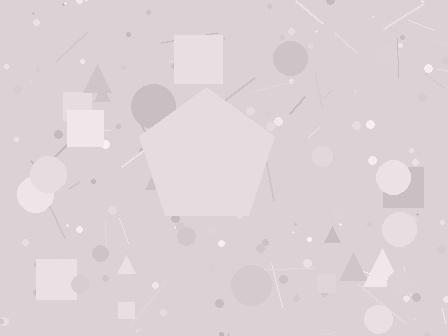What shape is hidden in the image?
A pentagon is hidden in the image.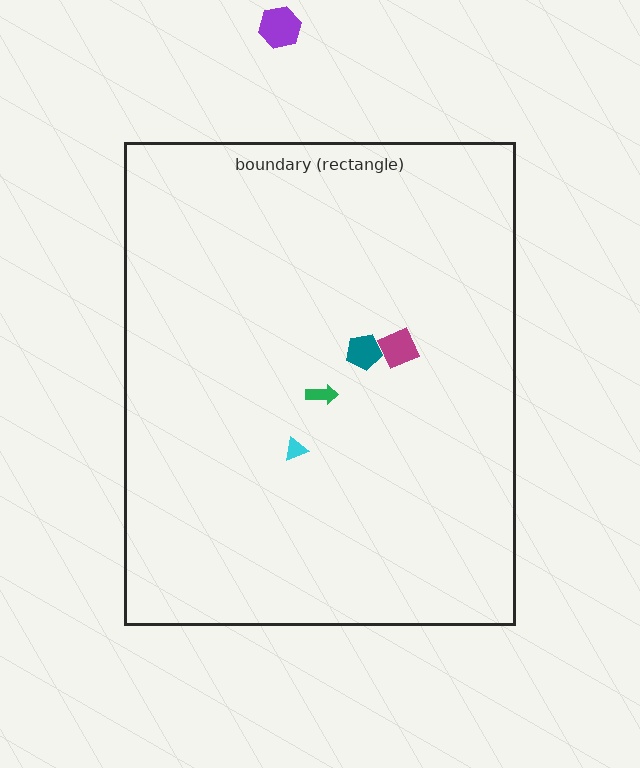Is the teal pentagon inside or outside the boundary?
Inside.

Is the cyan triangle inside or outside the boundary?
Inside.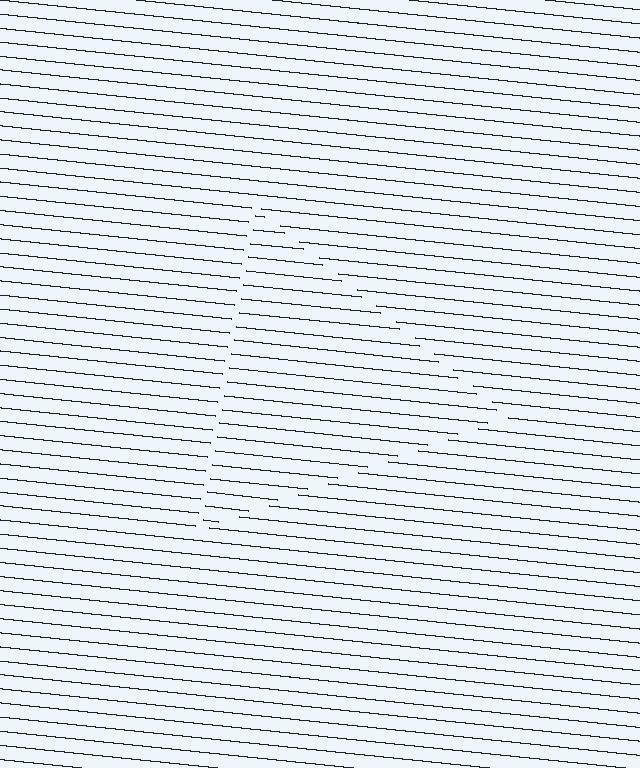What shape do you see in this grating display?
An illusory triangle. The interior of the shape contains the same grating, shifted by half a period — the contour is defined by the phase discontinuity where line-ends from the inner and outer gratings abut.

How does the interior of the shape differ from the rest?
The interior of the shape contains the same grating, shifted by half a period — the contour is defined by the phase discontinuity where line-ends from the inner and outer gratings abut.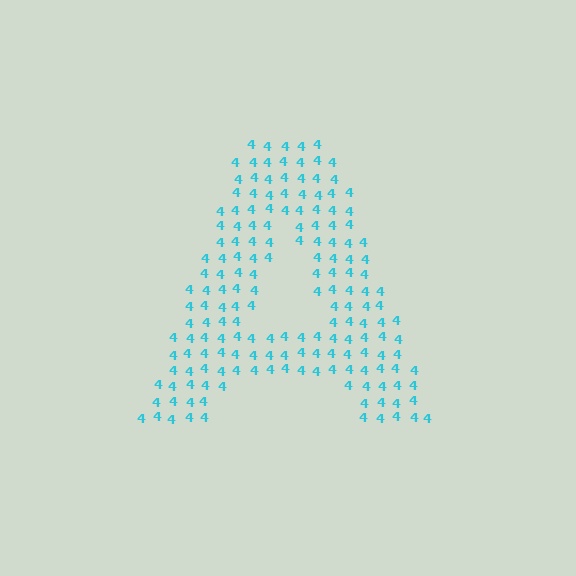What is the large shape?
The large shape is the letter A.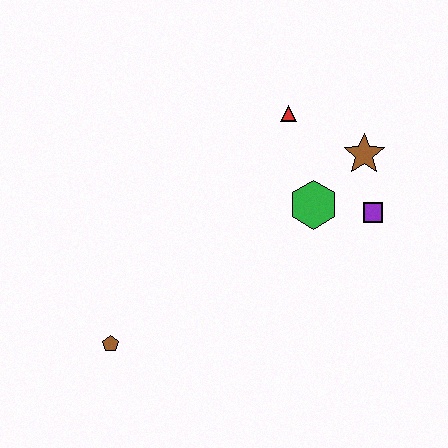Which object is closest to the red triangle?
The brown star is closest to the red triangle.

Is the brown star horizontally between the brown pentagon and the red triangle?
No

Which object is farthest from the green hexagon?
The brown pentagon is farthest from the green hexagon.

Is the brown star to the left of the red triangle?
No